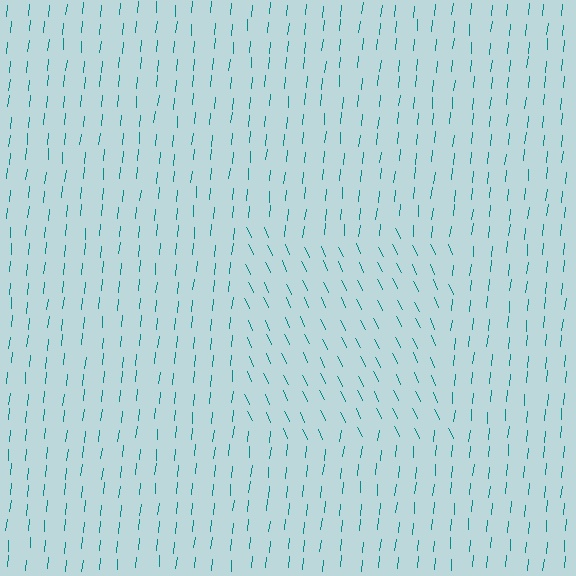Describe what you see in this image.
The image is filled with small teal line segments. A rectangle region in the image has lines oriented differently from the surrounding lines, creating a visible texture boundary.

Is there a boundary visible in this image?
Yes, there is a texture boundary formed by a change in line orientation.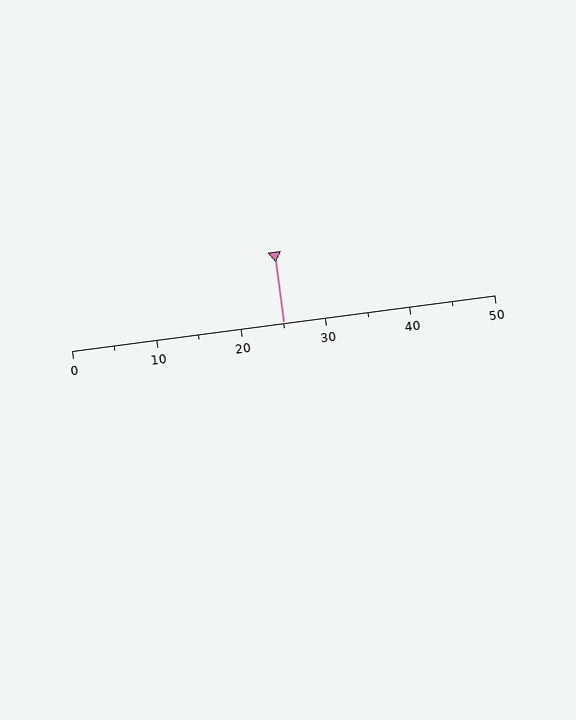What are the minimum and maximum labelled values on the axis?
The axis runs from 0 to 50.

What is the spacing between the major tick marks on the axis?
The major ticks are spaced 10 apart.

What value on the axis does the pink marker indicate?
The marker indicates approximately 25.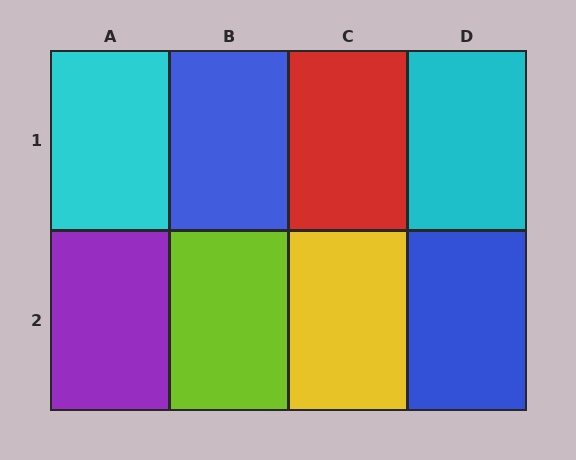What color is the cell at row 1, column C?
Red.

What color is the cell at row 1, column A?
Cyan.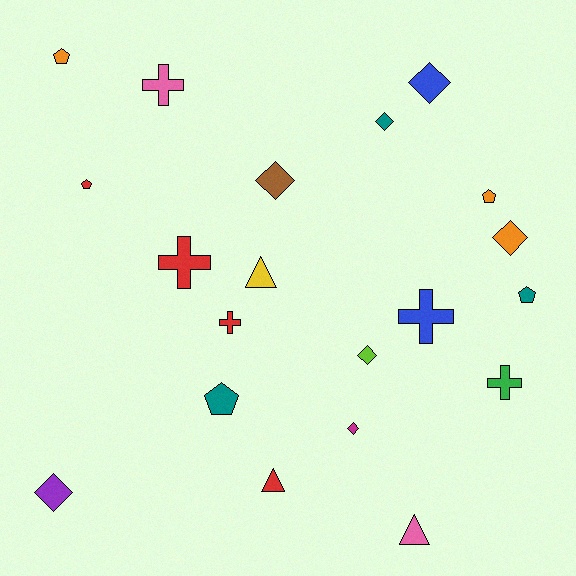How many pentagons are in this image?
There are 5 pentagons.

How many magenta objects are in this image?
There is 1 magenta object.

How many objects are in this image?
There are 20 objects.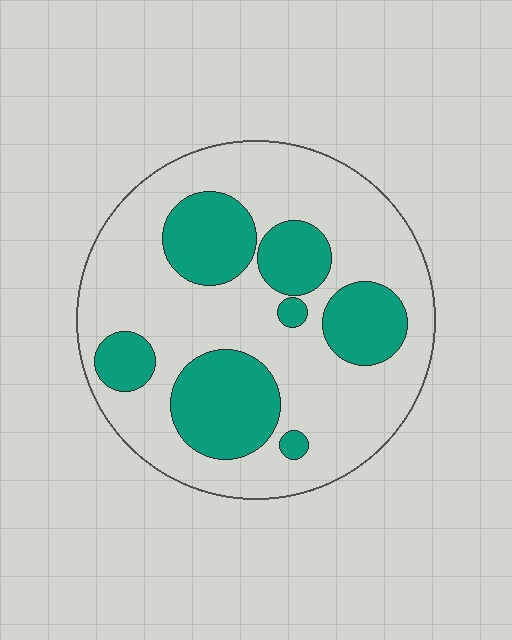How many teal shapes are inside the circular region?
7.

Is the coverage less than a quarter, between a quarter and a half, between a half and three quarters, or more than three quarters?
Between a quarter and a half.